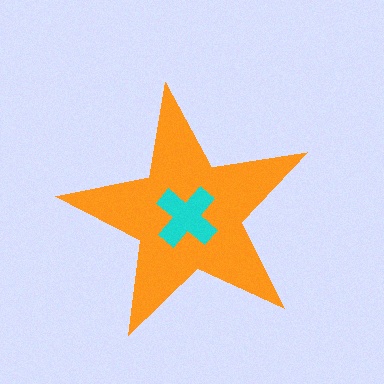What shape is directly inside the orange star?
The cyan cross.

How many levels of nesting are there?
2.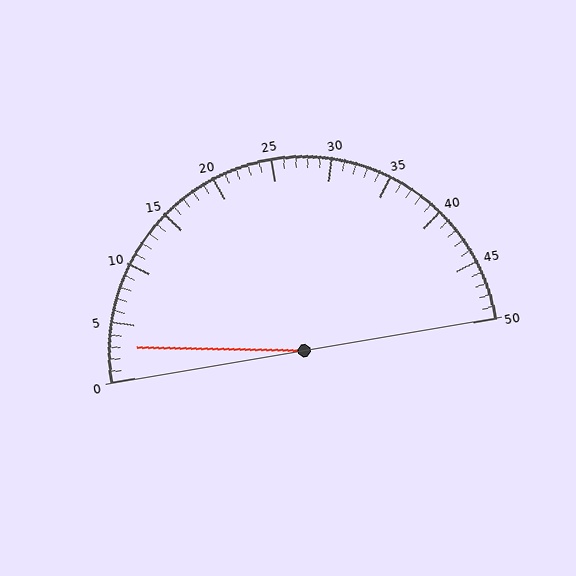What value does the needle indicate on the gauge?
The needle indicates approximately 3.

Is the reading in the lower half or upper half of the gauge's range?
The reading is in the lower half of the range (0 to 50).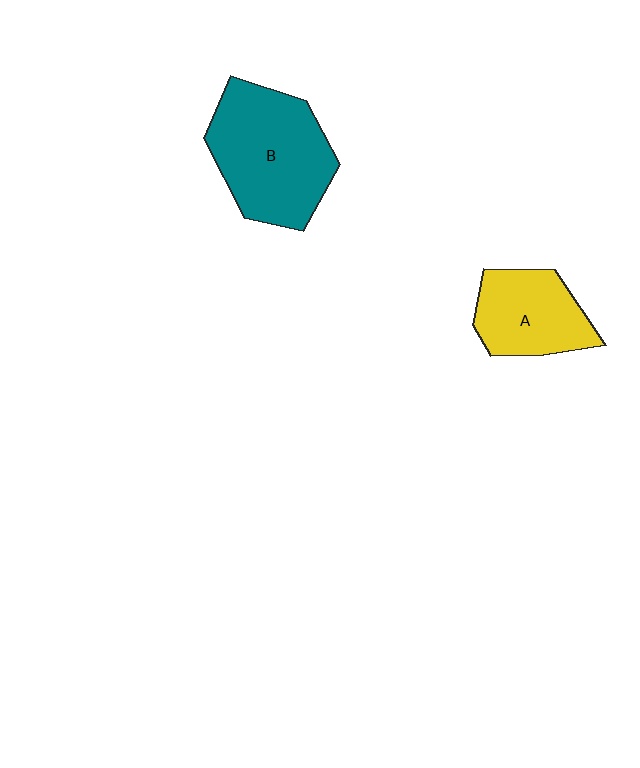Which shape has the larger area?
Shape B (teal).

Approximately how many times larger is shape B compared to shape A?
Approximately 1.6 times.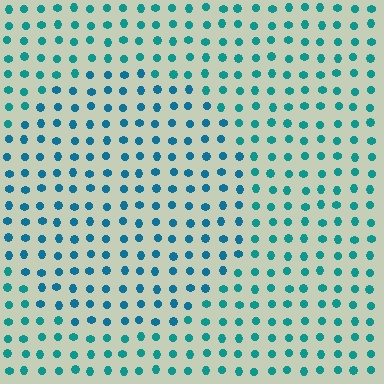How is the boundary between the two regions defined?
The boundary is defined purely by a slight shift in hue (about 20 degrees). Spacing, size, and orientation are identical on both sides.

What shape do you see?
I see a circle.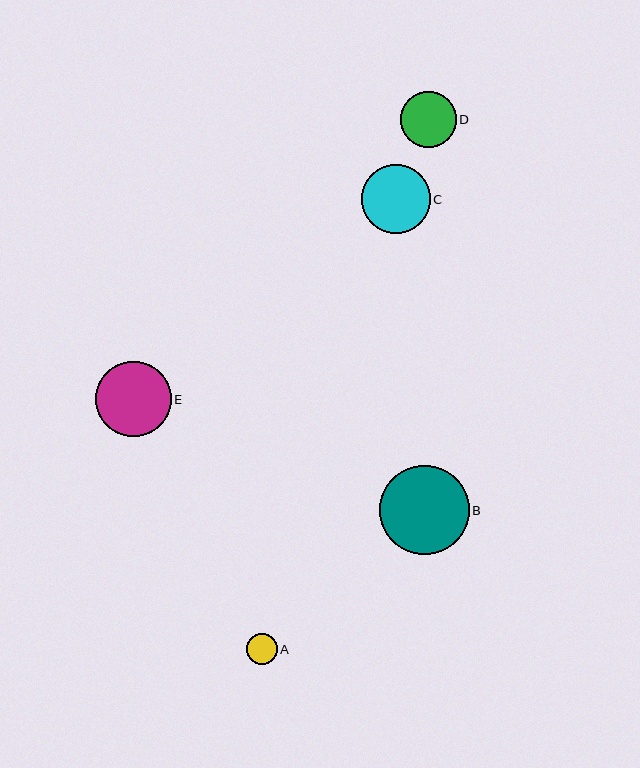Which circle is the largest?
Circle B is the largest with a size of approximately 89 pixels.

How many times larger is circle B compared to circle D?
Circle B is approximately 1.6 times the size of circle D.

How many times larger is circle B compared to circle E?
Circle B is approximately 1.2 times the size of circle E.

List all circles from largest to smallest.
From largest to smallest: B, E, C, D, A.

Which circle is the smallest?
Circle A is the smallest with a size of approximately 31 pixels.